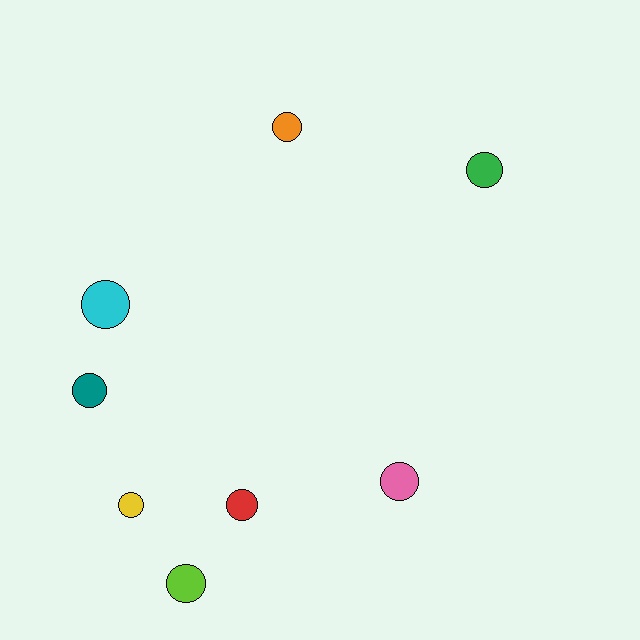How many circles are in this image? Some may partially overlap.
There are 8 circles.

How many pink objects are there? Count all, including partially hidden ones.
There is 1 pink object.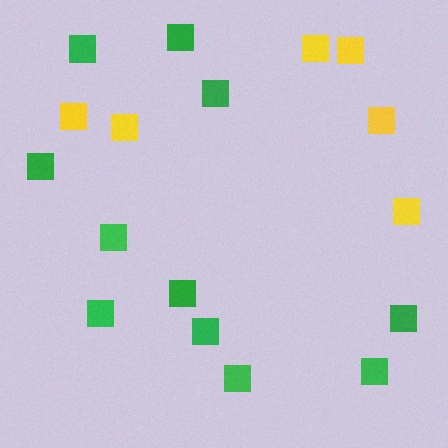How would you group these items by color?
There are 2 groups: one group of yellow squares (6) and one group of green squares (11).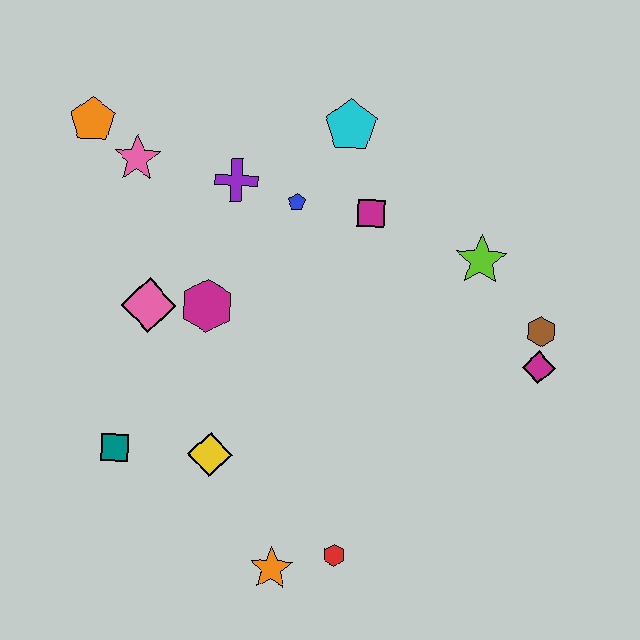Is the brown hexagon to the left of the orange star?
No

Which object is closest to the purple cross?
The blue pentagon is closest to the purple cross.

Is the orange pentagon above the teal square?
Yes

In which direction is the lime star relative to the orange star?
The lime star is above the orange star.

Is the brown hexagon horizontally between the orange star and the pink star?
No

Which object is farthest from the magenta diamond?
The orange pentagon is farthest from the magenta diamond.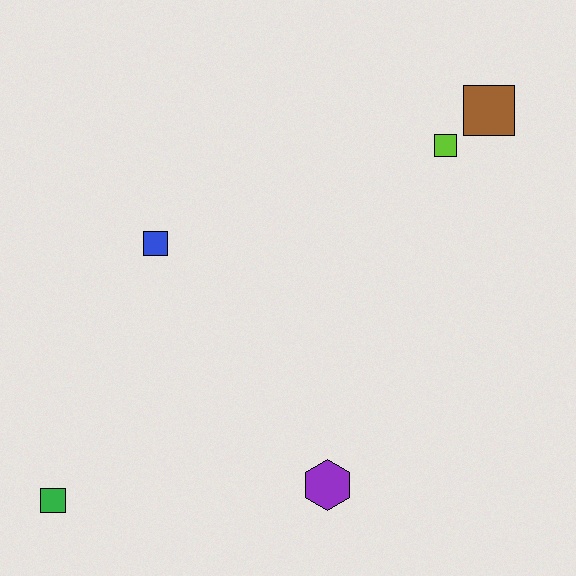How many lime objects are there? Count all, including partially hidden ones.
There is 1 lime object.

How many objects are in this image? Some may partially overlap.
There are 5 objects.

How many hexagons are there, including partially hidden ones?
There is 1 hexagon.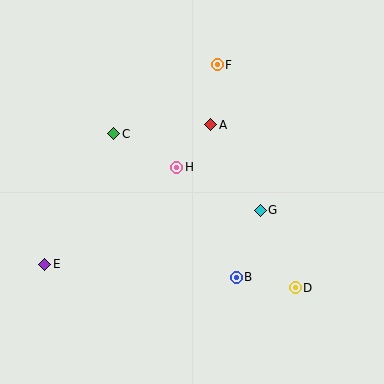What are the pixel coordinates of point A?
Point A is at (211, 125).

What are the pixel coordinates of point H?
Point H is at (177, 167).